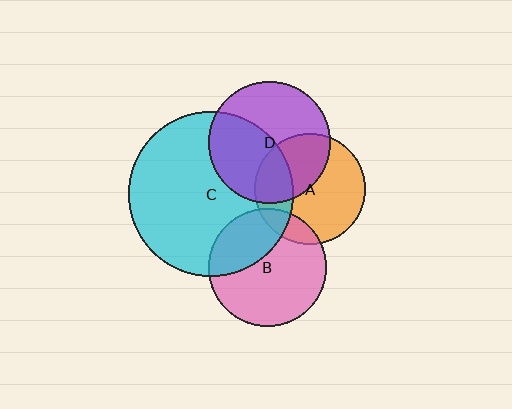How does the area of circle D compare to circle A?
Approximately 1.2 times.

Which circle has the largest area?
Circle C (cyan).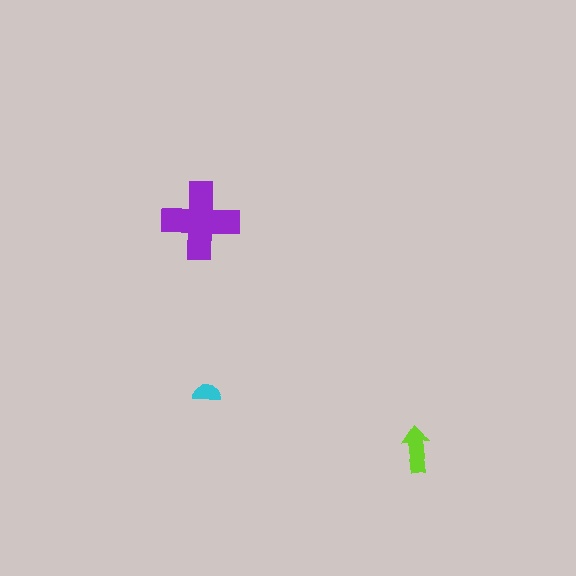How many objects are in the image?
There are 3 objects in the image.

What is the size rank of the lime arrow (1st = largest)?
2nd.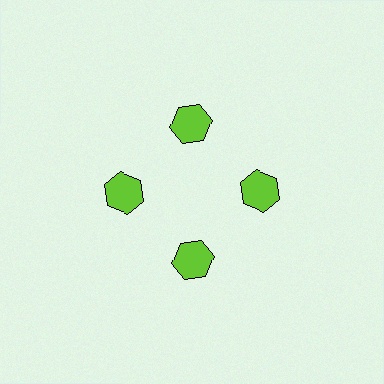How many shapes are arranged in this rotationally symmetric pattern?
There are 4 shapes, arranged in 4 groups of 1.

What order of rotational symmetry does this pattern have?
This pattern has 4-fold rotational symmetry.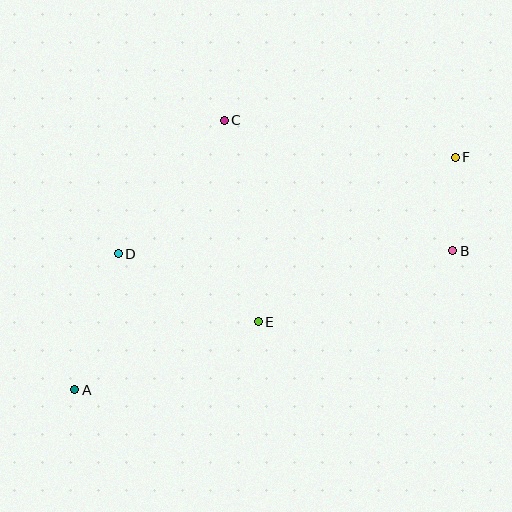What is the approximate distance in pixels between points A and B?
The distance between A and B is approximately 403 pixels.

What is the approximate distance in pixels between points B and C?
The distance between B and C is approximately 263 pixels.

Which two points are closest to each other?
Points B and F are closest to each other.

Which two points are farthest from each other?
Points A and F are farthest from each other.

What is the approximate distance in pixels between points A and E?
The distance between A and E is approximately 196 pixels.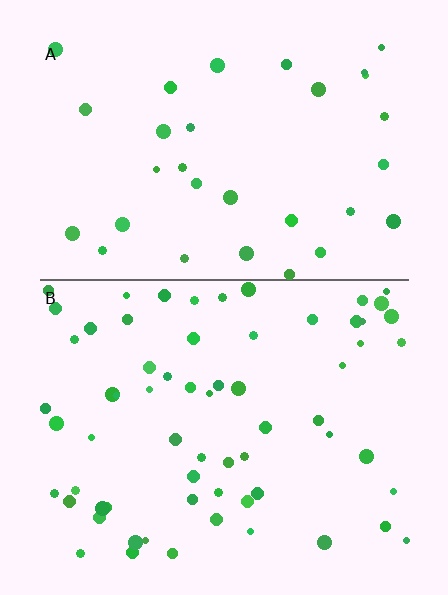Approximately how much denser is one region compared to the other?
Approximately 2.1× — region B over region A.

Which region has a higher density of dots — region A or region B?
B (the bottom).